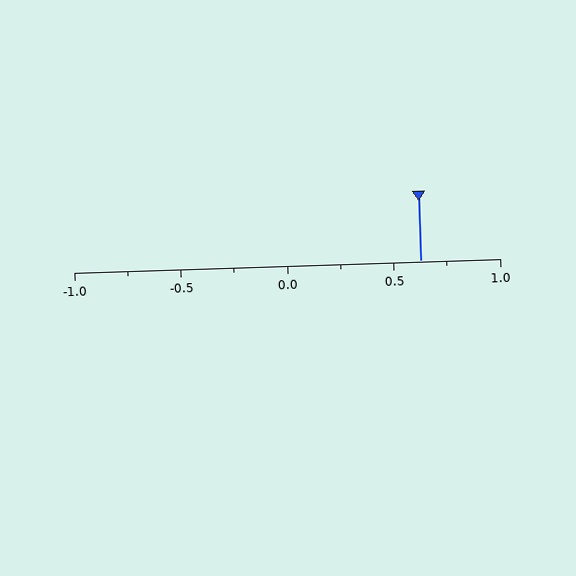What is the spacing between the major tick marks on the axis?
The major ticks are spaced 0.5 apart.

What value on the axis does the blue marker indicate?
The marker indicates approximately 0.62.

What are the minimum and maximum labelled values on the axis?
The axis runs from -1.0 to 1.0.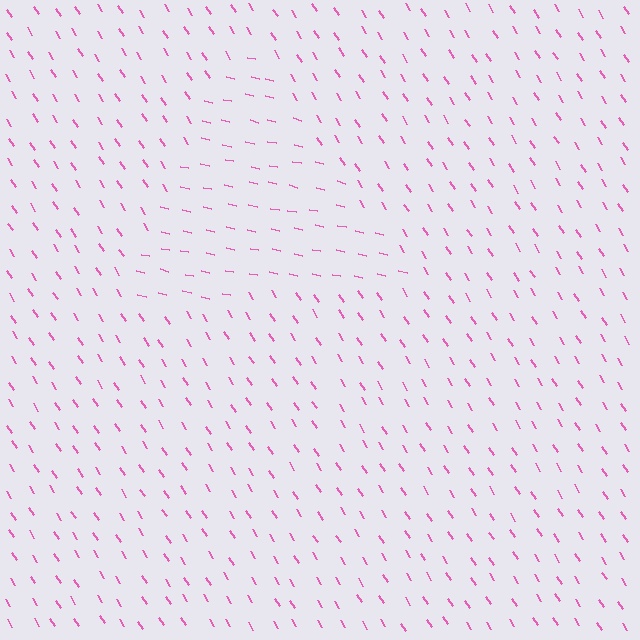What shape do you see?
I see a triangle.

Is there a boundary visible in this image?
Yes, there is a texture boundary formed by a change in line orientation.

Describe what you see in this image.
The image is filled with small pink line segments. A triangle region in the image has lines oriented differently from the surrounding lines, creating a visible texture boundary.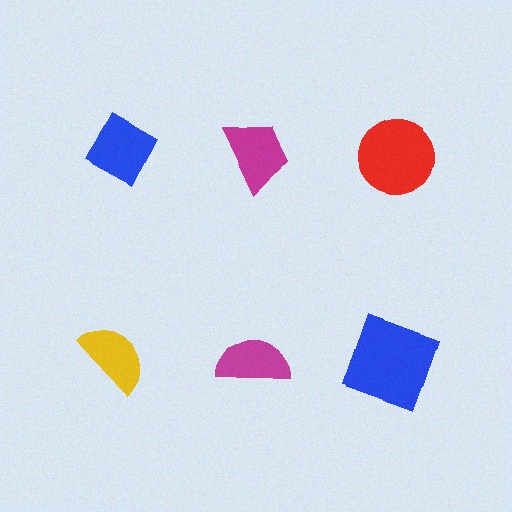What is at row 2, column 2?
A magenta semicircle.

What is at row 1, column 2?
A magenta trapezoid.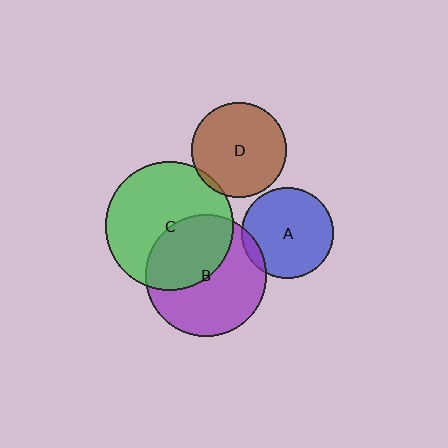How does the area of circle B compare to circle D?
Approximately 1.6 times.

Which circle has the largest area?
Circle C (green).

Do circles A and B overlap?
Yes.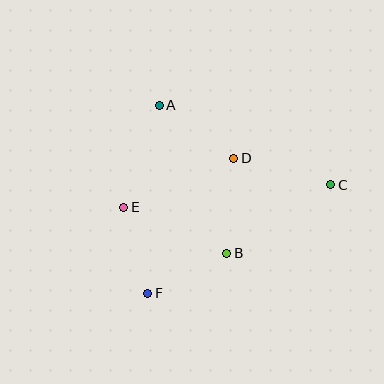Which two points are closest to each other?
Points B and F are closest to each other.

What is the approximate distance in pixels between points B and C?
The distance between B and C is approximately 125 pixels.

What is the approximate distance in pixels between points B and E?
The distance between B and E is approximately 113 pixels.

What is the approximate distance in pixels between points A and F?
The distance between A and F is approximately 188 pixels.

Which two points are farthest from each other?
Points C and F are farthest from each other.